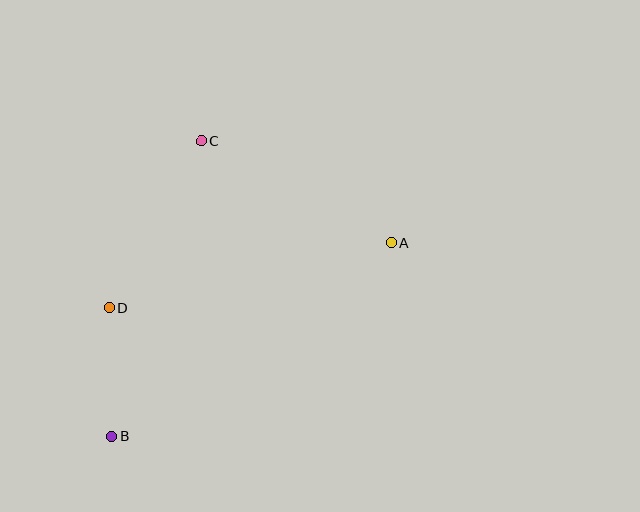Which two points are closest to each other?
Points B and D are closest to each other.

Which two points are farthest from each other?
Points A and B are farthest from each other.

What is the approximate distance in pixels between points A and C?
The distance between A and C is approximately 216 pixels.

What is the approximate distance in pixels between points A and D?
The distance between A and D is approximately 289 pixels.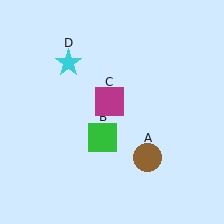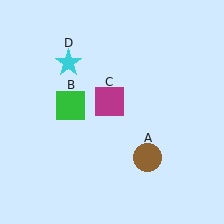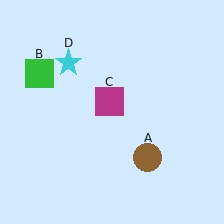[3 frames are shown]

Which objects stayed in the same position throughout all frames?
Brown circle (object A) and magenta square (object C) and cyan star (object D) remained stationary.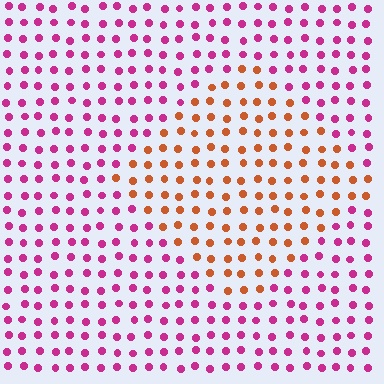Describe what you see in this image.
The image is filled with small magenta elements in a uniform arrangement. A diamond-shaped region is visible where the elements are tinted to a slightly different hue, forming a subtle color boundary.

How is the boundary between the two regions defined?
The boundary is defined purely by a slight shift in hue (about 56 degrees). Spacing, size, and orientation are identical on both sides.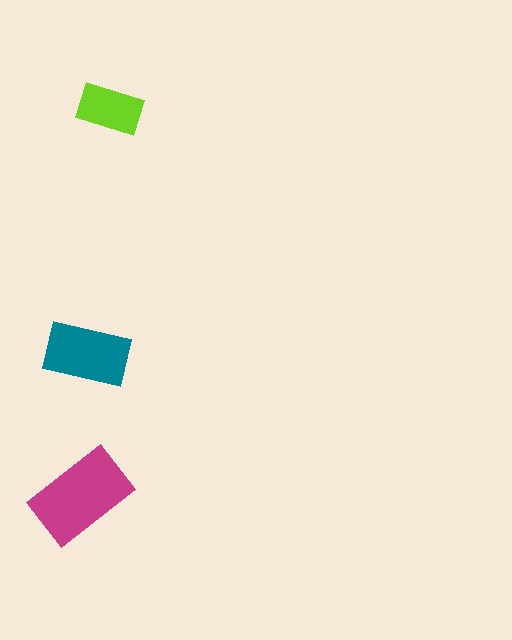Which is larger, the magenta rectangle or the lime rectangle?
The magenta one.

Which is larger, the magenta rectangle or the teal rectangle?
The magenta one.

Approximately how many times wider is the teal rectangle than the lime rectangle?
About 1.5 times wider.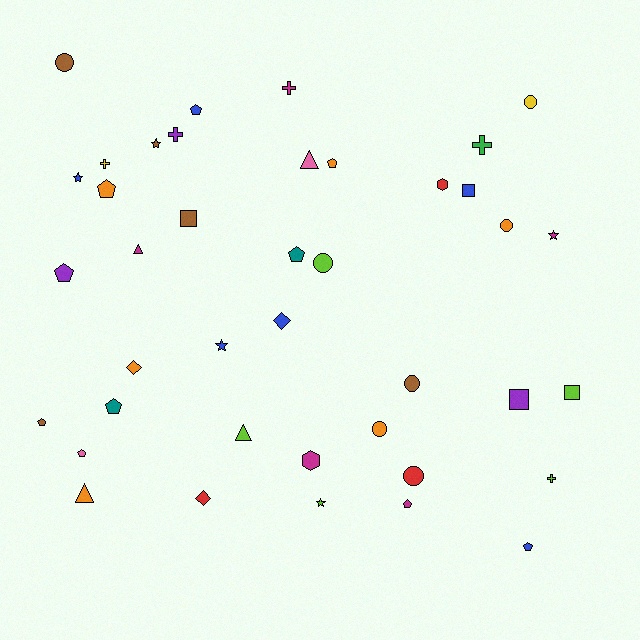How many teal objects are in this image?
There are 2 teal objects.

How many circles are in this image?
There are 7 circles.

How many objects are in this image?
There are 40 objects.